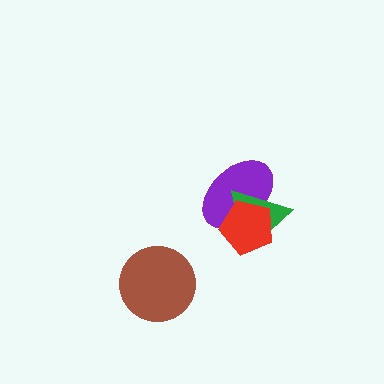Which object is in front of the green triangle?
The red pentagon is in front of the green triangle.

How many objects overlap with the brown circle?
0 objects overlap with the brown circle.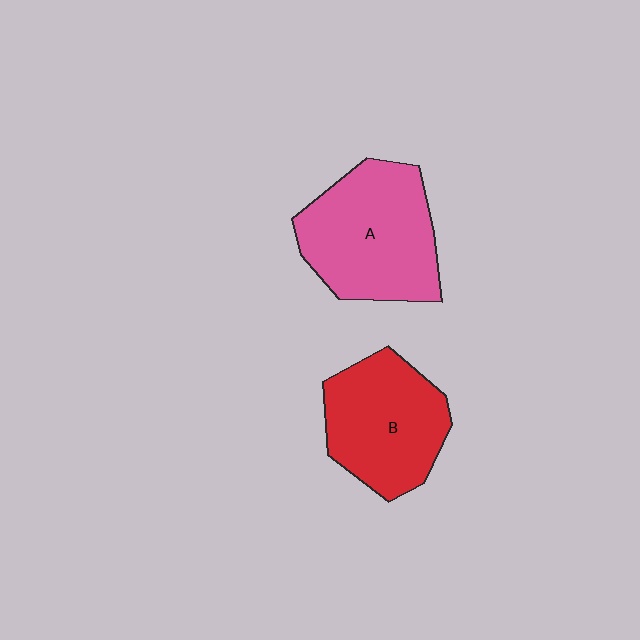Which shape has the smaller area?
Shape B (red).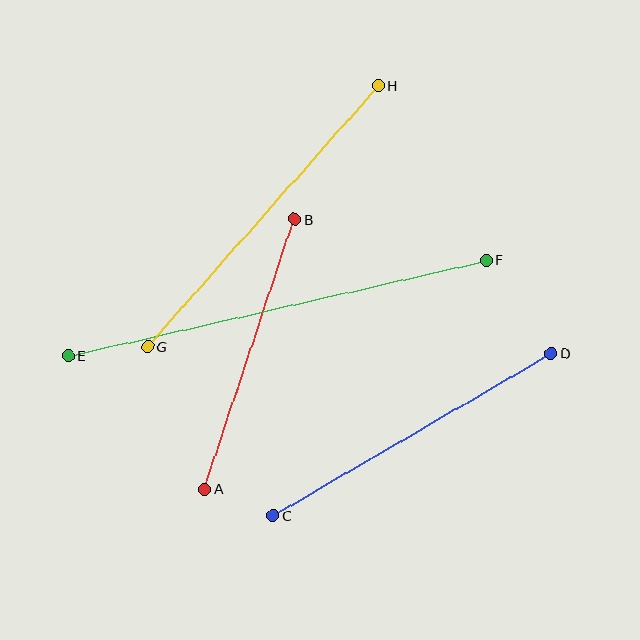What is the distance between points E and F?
The distance is approximately 429 pixels.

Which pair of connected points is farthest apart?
Points E and F are farthest apart.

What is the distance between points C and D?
The distance is approximately 322 pixels.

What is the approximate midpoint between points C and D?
The midpoint is at approximately (412, 435) pixels.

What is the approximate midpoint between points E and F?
The midpoint is at approximately (277, 308) pixels.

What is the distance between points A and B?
The distance is approximately 284 pixels.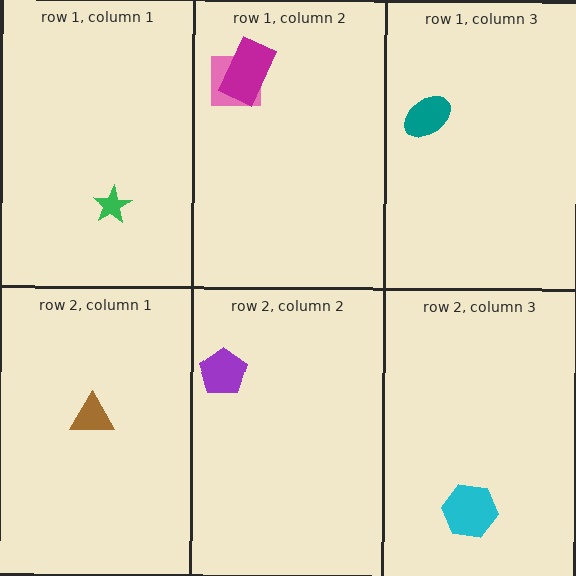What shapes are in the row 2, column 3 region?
The cyan hexagon.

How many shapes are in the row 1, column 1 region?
1.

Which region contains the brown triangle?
The row 2, column 1 region.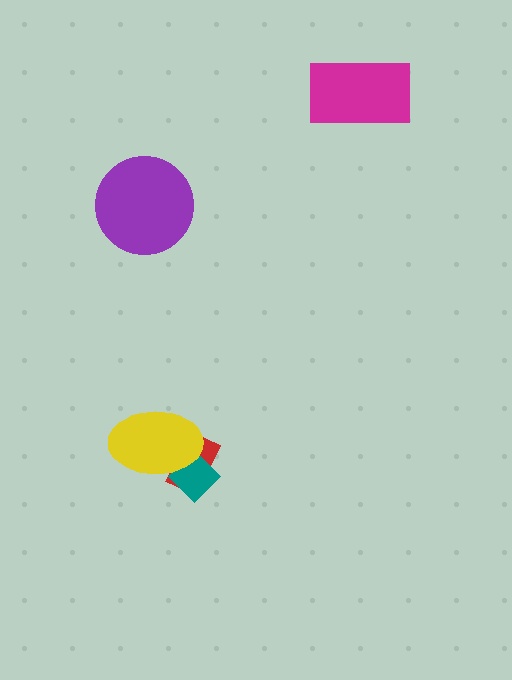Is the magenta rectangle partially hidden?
No, no other shape covers it.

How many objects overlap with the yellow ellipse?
2 objects overlap with the yellow ellipse.